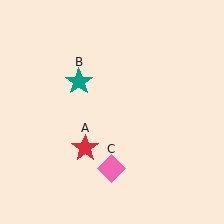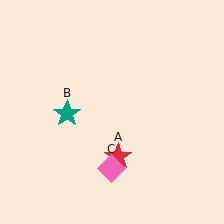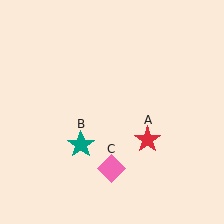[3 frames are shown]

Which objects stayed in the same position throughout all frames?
Pink diamond (object C) remained stationary.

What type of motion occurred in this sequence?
The red star (object A), teal star (object B) rotated counterclockwise around the center of the scene.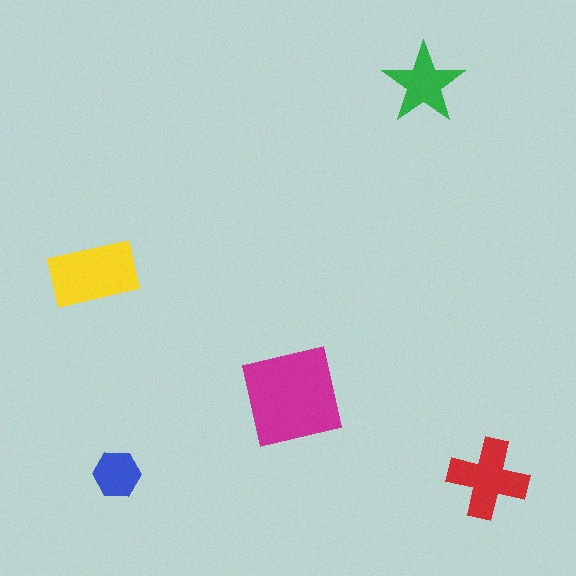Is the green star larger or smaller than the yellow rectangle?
Smaller.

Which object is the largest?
The magenta square.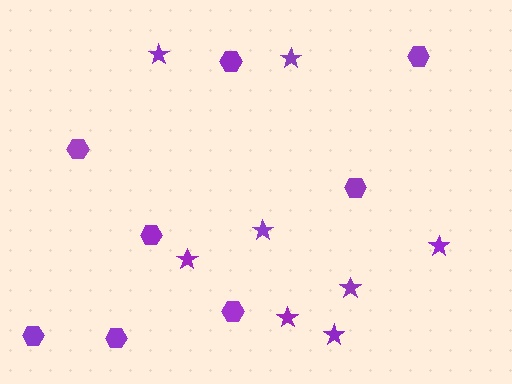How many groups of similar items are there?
There are 2 groups: one group of hexagons (8) and one group of stars (8).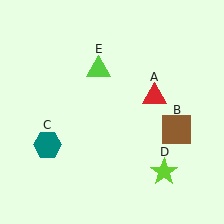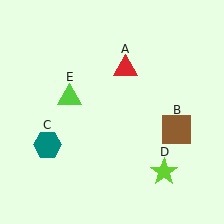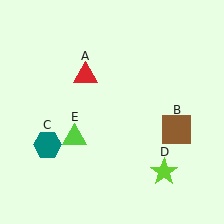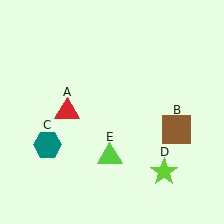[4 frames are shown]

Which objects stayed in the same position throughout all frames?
Brown square (object B) and teal hexagon (object C) and lime star (object D) remained stationary.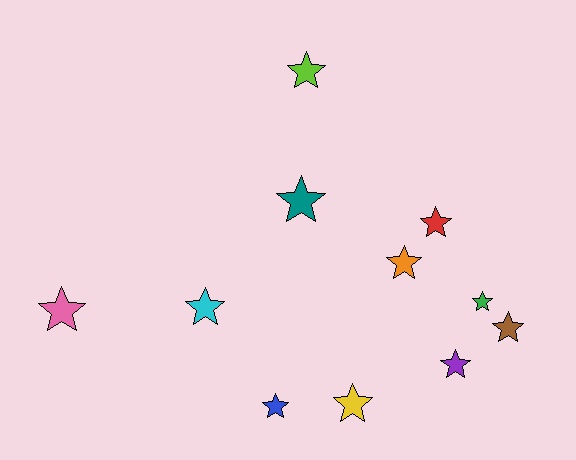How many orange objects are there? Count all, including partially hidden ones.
There is 1 orange object.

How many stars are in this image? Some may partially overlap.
There are 11 stars.